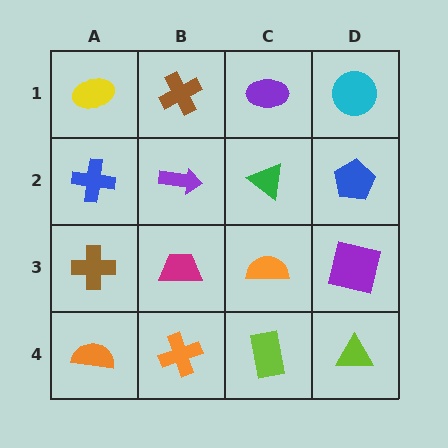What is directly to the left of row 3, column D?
An orange semicircle.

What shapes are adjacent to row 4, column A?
A brown cross (row 3, column A), an orange cross (row 4, column B).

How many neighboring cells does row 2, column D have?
3.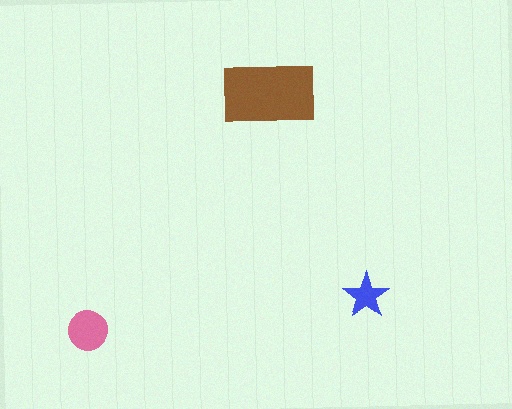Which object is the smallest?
The blue star.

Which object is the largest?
The brown rectangle.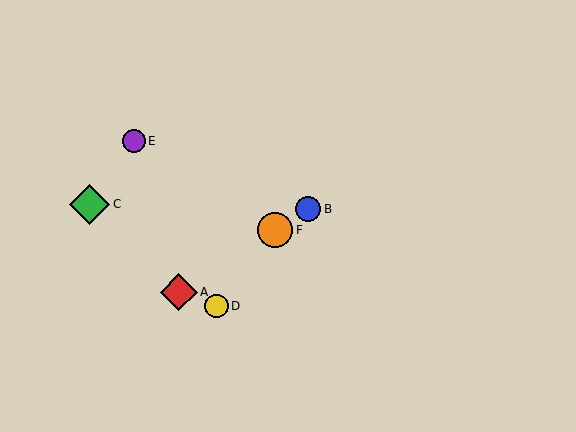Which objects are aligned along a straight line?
Objects A, B, F are aligned along a straight line.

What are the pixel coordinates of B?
Object B is at (308, 209).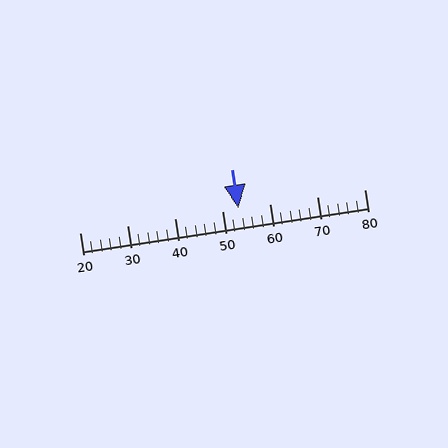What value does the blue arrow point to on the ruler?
The blue arrow points to approximately 53.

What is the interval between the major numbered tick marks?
The major tick marks are spaced 10 units apart.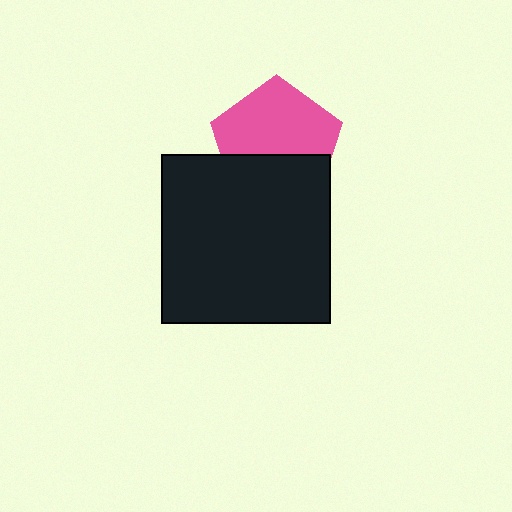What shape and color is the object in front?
The object in front is a black square.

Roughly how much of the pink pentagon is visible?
About half of it is visible (roughly 60%).